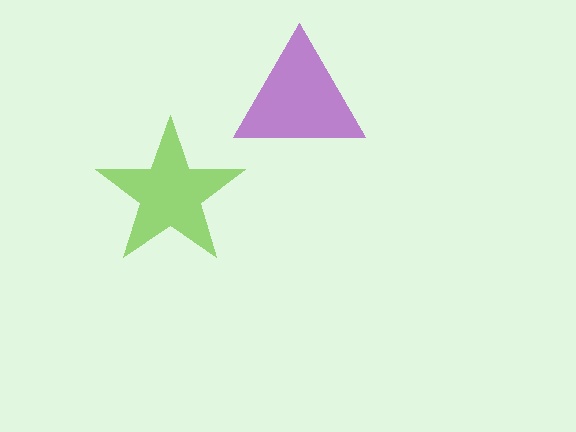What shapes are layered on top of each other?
The layered shapes are: a lime star, a purple triangle.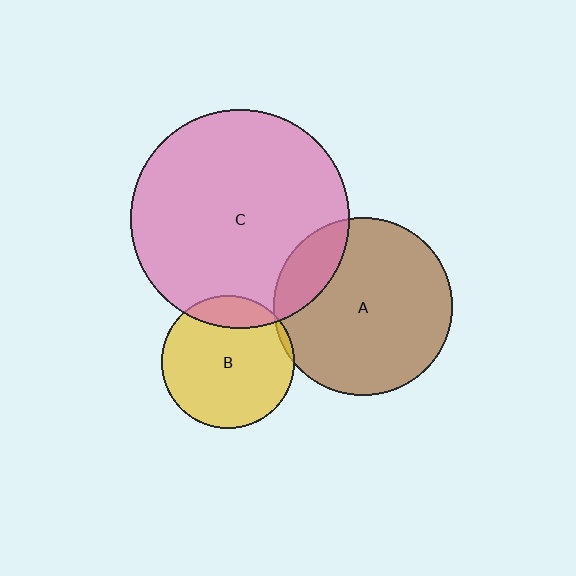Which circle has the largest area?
Circle C (pink).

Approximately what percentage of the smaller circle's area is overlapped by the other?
Approximately 15%.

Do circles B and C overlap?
Yes.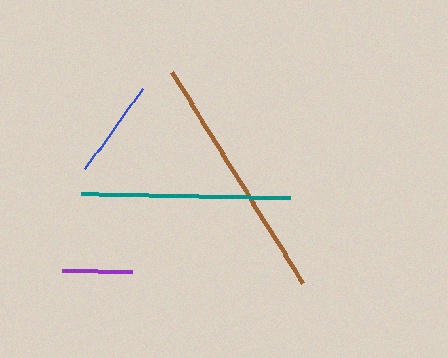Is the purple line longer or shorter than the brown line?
The brown line is longer than the purple line.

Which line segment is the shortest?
The purple line is the shortest at approximately 69 pixels.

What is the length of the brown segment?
The brown segment is approximately 248 pixels long.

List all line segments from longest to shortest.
From longest to shortest: brown, teal, blue, purple.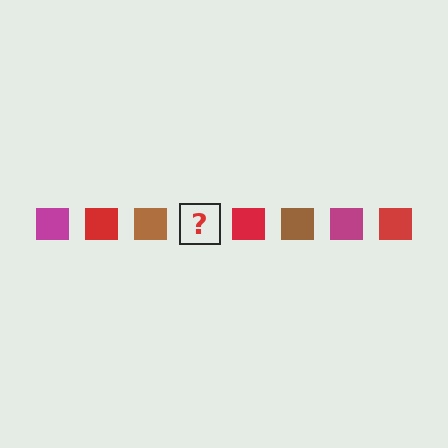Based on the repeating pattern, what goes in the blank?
The blank should be a magenta square.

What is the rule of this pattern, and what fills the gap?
The rule is that the pattern cycles through magenta, red, brown squares. The gap should be filled with a magenta square.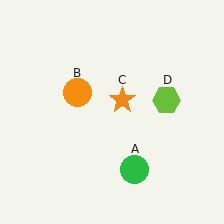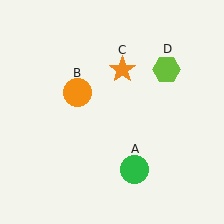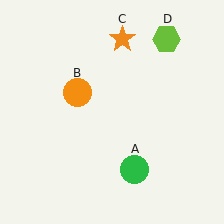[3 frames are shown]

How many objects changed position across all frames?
2 objects changed position: orange star (object C), lime hexagon (object D).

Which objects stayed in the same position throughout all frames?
Green circle (object A) and orange circle (object B) remained stationary.